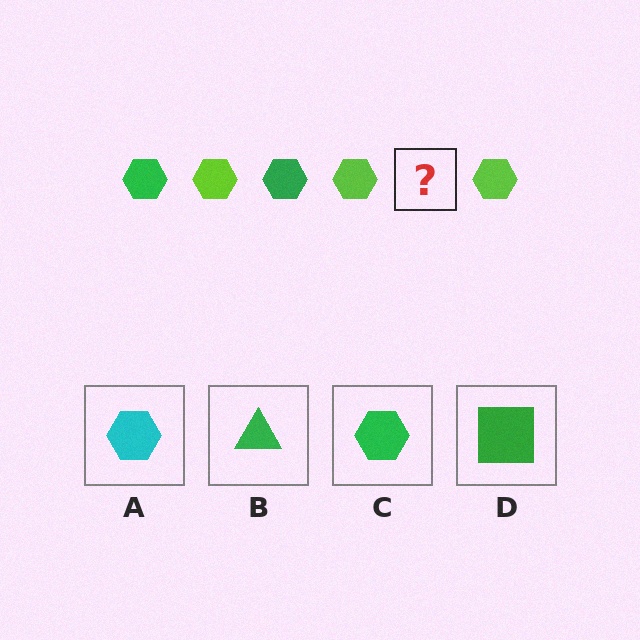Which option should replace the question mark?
Option C.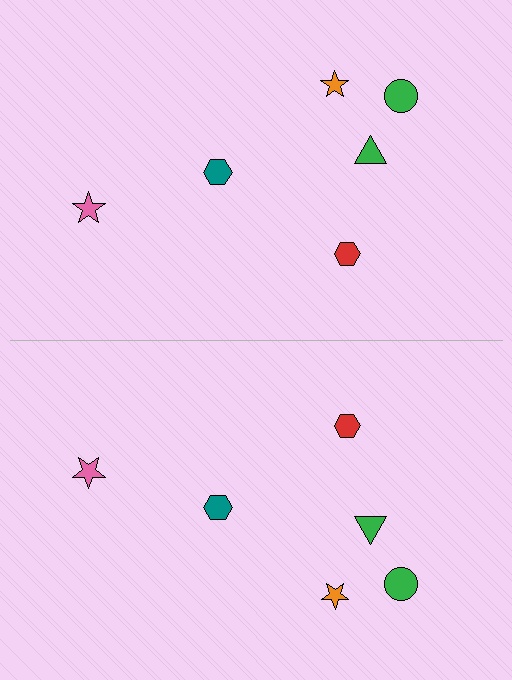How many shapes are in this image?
There are 12 shapes in this image.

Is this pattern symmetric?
Yes, this pattern has bilateral (reflection) symmetry.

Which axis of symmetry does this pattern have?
The pattern has a horizontal axis of symmetry running through the center of the image.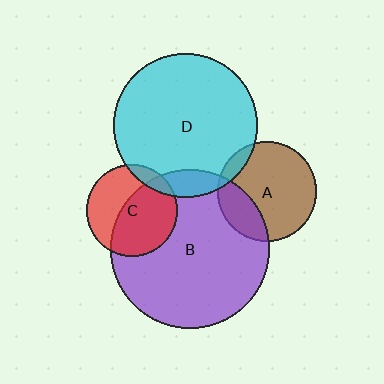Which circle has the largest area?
Circle B (purple).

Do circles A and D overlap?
Yes.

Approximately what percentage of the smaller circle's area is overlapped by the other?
Approximately 10%.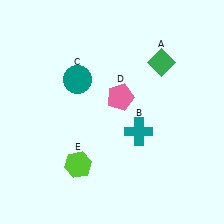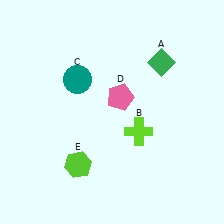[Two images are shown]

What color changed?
The cross (B) changed from teal in Image 1 to lime in Image 2.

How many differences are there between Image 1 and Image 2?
There is 1 difference between the two images.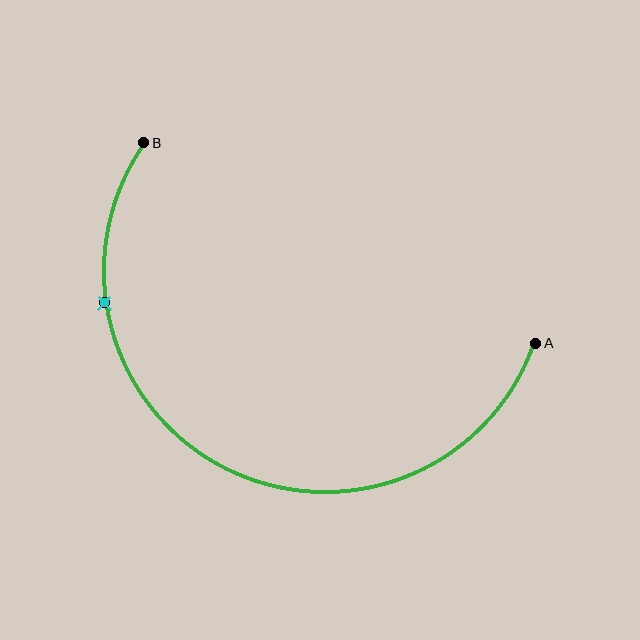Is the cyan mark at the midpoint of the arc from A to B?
No. The cyan mark lies on the arc but is closer to endpoint B. The arc midpoint would be at the point on the curve equidistant along the arc from both A and B.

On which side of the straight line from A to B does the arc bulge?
The arc bulges below the straight line connecting A and B.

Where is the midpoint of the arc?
The arc midpoint is the point on the curve farthest from the straight line joining A and B. It sits below that line.